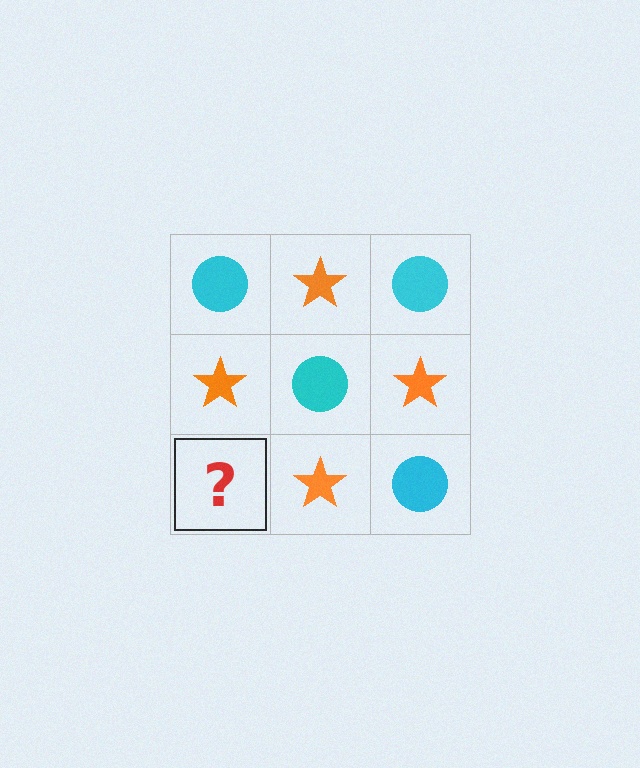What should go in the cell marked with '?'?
The missing cell should contain a cyan circle.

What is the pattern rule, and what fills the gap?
The rule is that it alternates cyan circle and orange star in a checkerboard pattern. The gap should be filled with a cyan circle.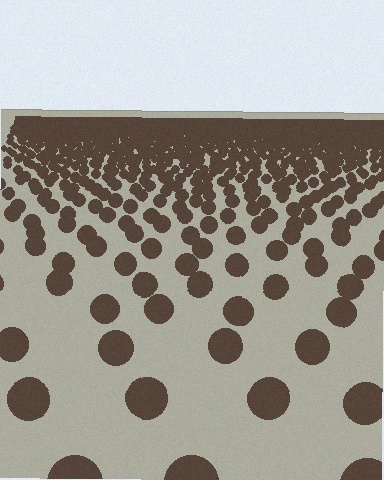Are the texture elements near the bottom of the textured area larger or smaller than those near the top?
Larger. Near the bottom, elements are closer to the viewer and appear at a bigger on-screen size.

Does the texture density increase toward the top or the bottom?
Density increases toward the top.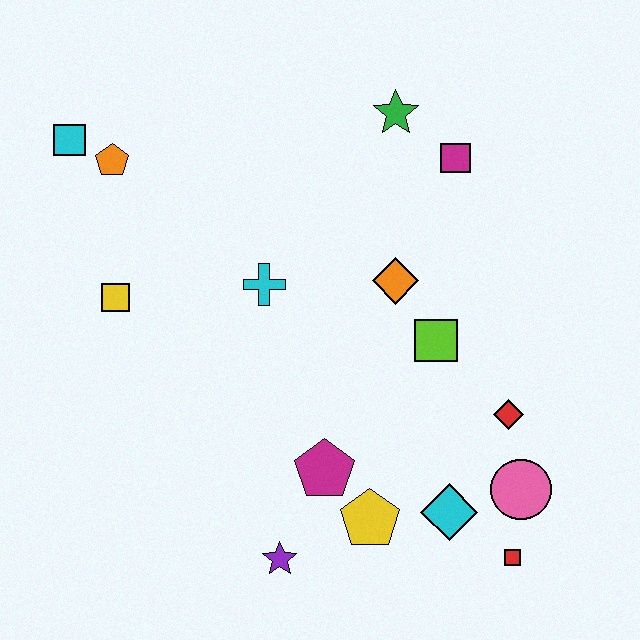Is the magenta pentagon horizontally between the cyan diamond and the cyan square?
Yes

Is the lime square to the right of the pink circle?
No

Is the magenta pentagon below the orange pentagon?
Yes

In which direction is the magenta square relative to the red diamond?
The magenta square is above the red diamond.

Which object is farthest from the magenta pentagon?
The cyan square is farthest from the magenta pentagon.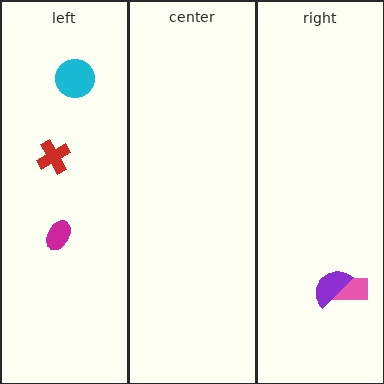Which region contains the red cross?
The left region.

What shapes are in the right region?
The pink rectangle, the purple semicircle.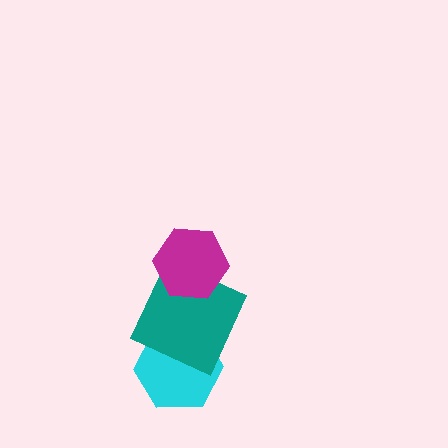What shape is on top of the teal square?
The magenta hexagon is on top of the teal square.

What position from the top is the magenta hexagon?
The magenta hexagon is 1st from the top.